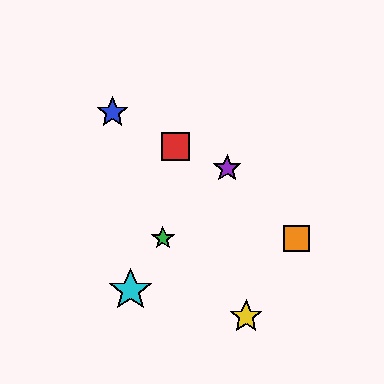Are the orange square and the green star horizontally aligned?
Yes, both are at y≈238.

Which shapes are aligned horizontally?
The green star, the orange square are aligned horizontally.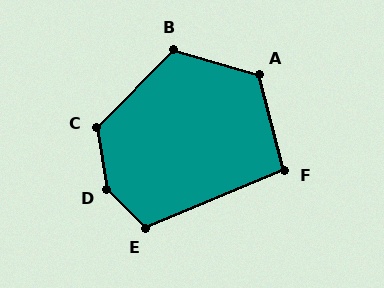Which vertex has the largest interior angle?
D, at approximately 145 degrees.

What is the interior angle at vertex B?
Approximately 118 degrees (obtuse).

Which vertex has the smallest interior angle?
F, at approximately 98 degrees.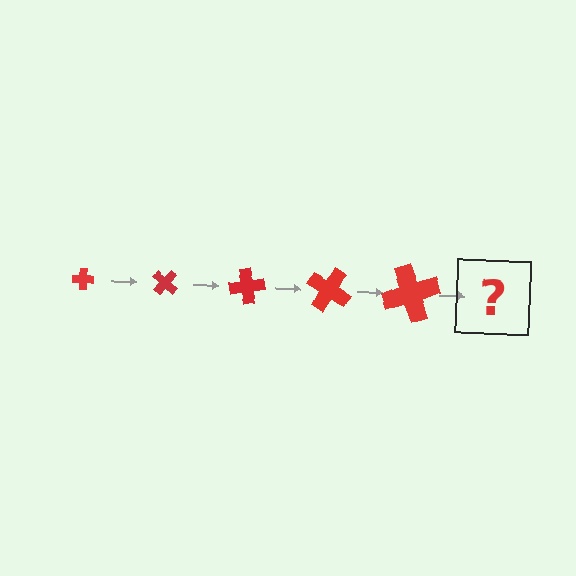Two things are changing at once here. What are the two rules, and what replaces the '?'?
The two rules are that the cross grows larger each step and it rotates 40 degrees each step. The '?' should be a cross, larger than the previous one and rotated 200 degrees from the start.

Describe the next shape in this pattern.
It should be a cross, larger than the previous one and rotated 200 degrees from the start.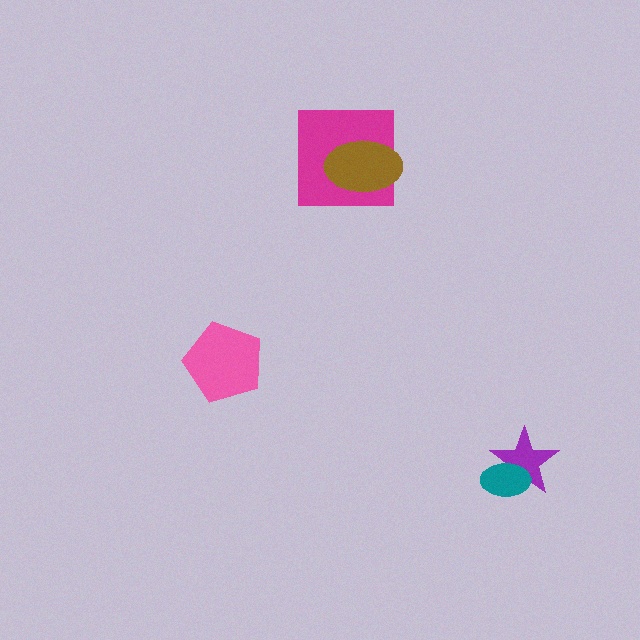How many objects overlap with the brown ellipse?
1 object overlaps with the brown ellipse.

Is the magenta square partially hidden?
Yes, it is partially covered by another shape.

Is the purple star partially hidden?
Yes, it is partially covered by another shape.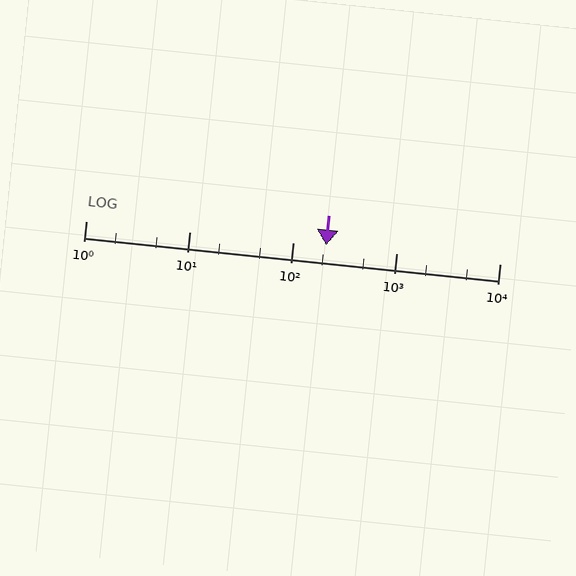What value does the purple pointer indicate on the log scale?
The pointer indicates approximately 210.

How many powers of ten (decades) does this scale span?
The scale spans 4 decades, from 1 to 10000.